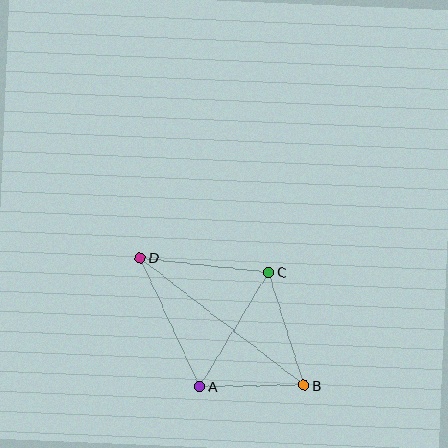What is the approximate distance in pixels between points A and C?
The distance between A and C is approximately 134 pixels.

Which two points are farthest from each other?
Points B and D are farthest from each other.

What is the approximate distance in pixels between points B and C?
The distance between B and C is approximately 119 pixels.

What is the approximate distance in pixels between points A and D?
The distance between A and D is approximately 142 pixels.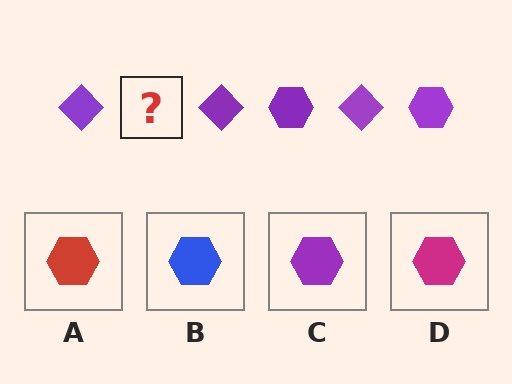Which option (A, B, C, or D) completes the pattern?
C.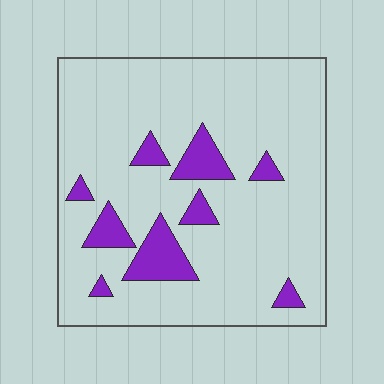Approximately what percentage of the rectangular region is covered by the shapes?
Approximately 15%.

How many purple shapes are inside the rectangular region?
9.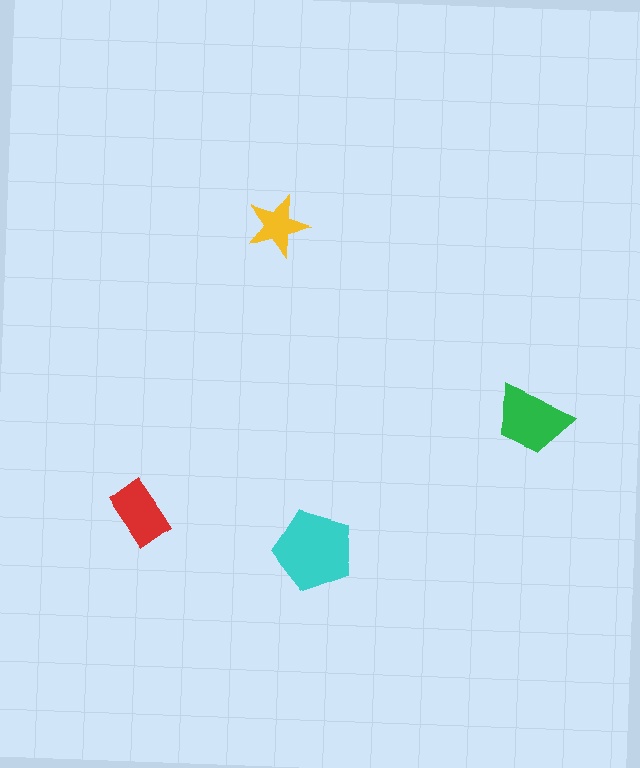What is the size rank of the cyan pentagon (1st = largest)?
1st.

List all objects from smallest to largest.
The yellow star, the red rectangle, the green trapezoid, the cyan pentagon.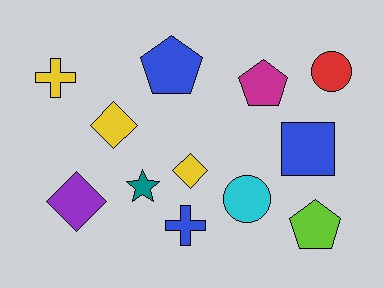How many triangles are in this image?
There are no triangles.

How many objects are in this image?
There are 12 objects.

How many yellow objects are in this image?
There are 3 yellow objects.